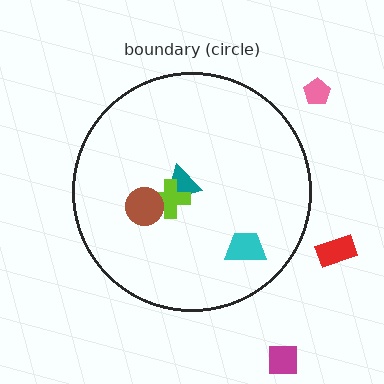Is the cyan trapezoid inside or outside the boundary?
Inside.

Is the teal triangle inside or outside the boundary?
Inside.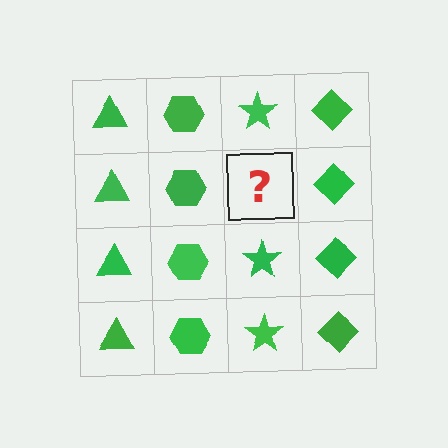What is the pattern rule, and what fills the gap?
The rule is that each column has a consistent shape. The gap should be filled with a green star.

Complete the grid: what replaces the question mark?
The question mark should be replaced with a green star.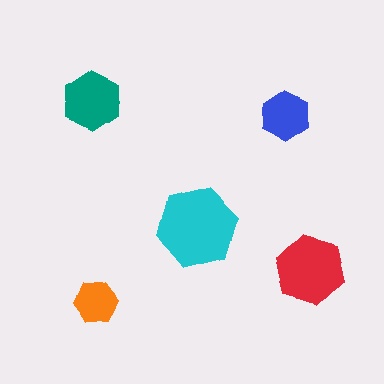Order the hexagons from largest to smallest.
the cyan one, the red one, the teal one, the blue one, the orange one.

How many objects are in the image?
There are 5 objects in the image.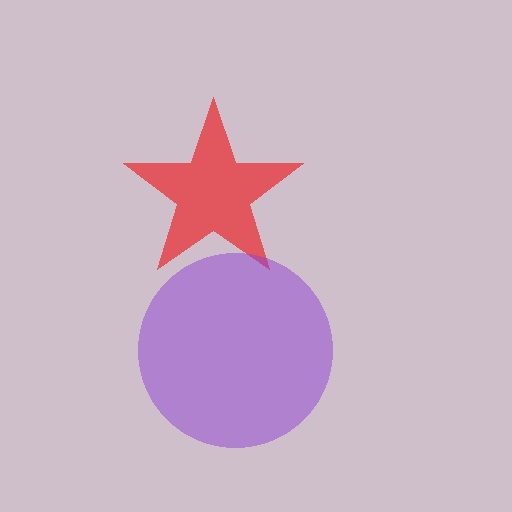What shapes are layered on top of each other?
The layered shapes are: a red star, a purple circle.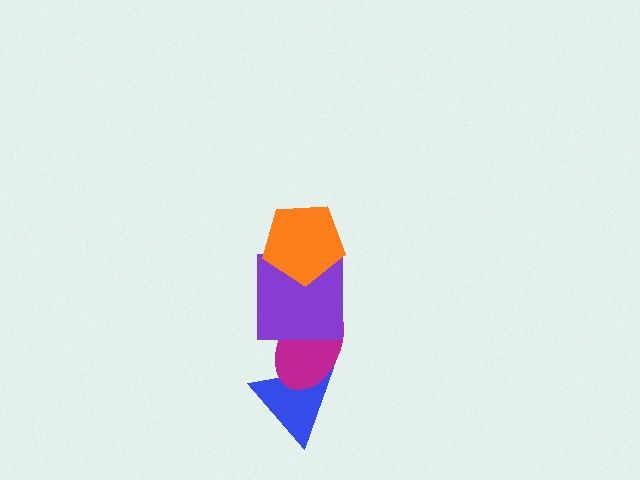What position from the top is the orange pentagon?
The orange pentagon is 1st from the top.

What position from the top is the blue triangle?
The blue triangle is 4th from the top.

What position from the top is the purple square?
The purple square is 2nd from the top.